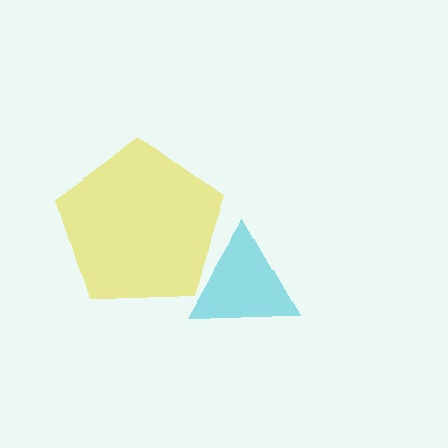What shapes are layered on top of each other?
The layered shapes are: a cyan triangle, a yellow pentagon.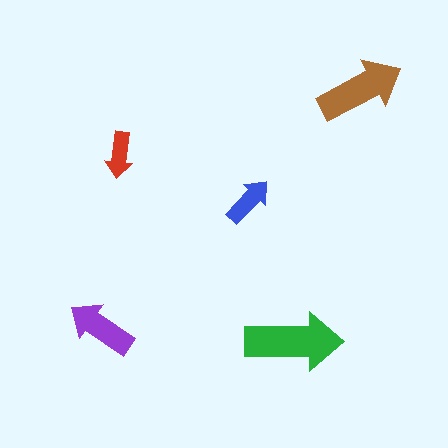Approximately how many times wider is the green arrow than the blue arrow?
About 2 times wider.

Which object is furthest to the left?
The purple arrow is leftmost.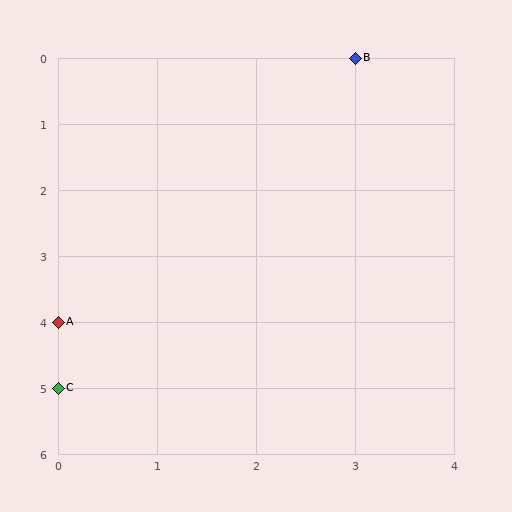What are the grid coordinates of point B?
Point B is at grid coordinates (3, 0).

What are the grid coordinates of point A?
Point A is at grid coordinates (0, 4).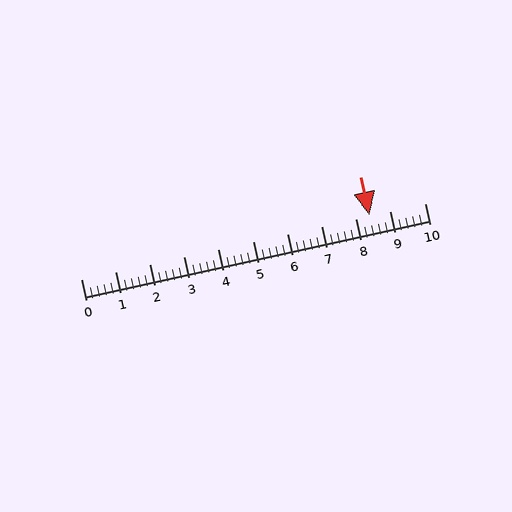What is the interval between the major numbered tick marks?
The major tick marks are spaced 1 units apart.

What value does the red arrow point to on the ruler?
The red arrow points to approximately 8.4.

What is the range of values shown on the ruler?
The ruler shows values from 0 to 10.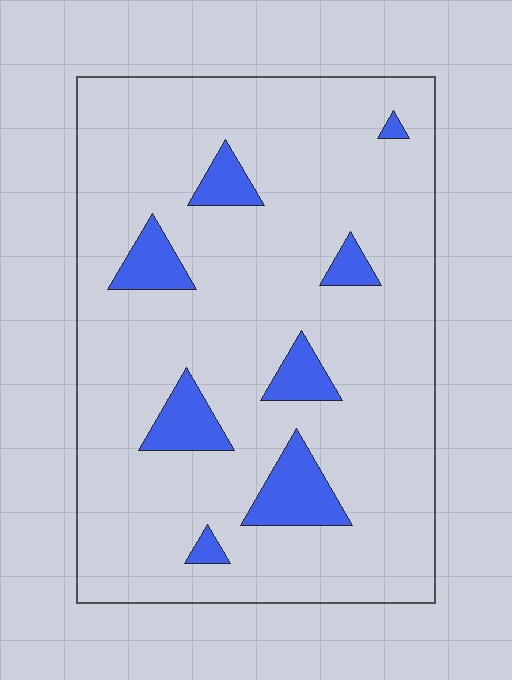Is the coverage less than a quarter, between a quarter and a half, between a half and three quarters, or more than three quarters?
Less than a quarter.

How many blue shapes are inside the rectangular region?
8.